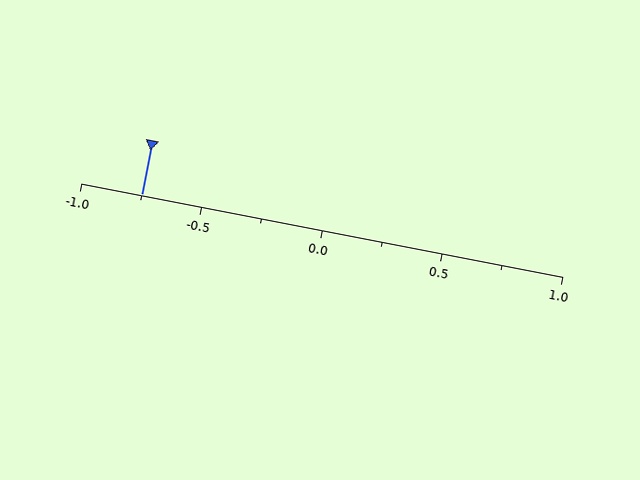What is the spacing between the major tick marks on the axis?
The major ticks are spaced 0.5 apart.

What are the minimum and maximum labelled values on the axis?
The axis runs from -1.0 to 1.0.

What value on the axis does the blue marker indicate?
The marker indicates approximately -0.75.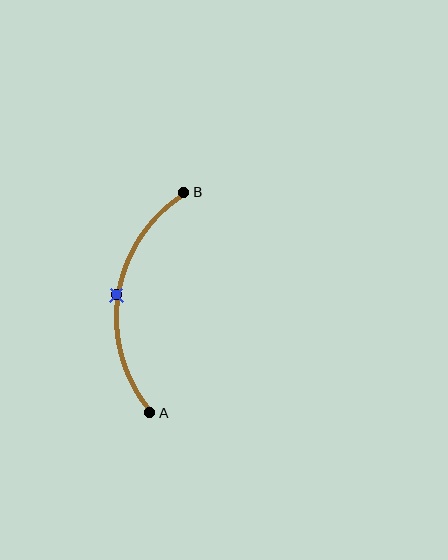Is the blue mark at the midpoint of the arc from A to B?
Yes. The blue mark lies on the arc at equal arc-length from both A and B — it is the arc midpoint.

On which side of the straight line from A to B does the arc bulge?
The arc bulges to the left of the straight line connecting A and B.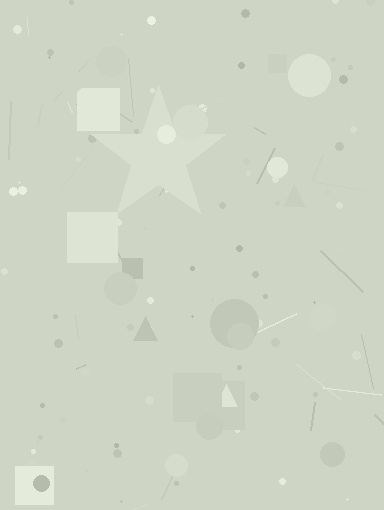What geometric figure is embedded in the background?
A star is embedded in the background.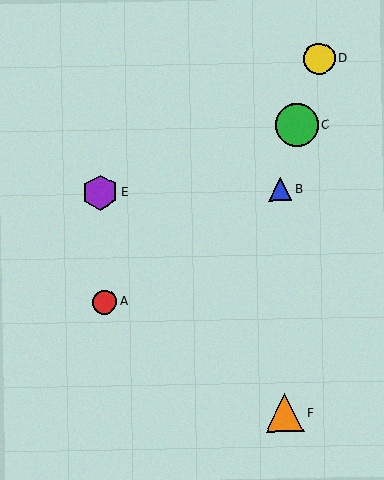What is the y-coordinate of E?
Object E is at y≈192.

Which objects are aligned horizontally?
Objects B, E are aligned horizontally.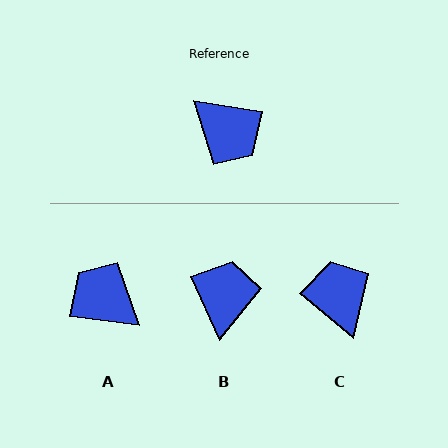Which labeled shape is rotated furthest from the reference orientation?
A, about 179 degrees away.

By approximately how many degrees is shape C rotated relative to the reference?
Approximately 149 degrees counter-clockwise.